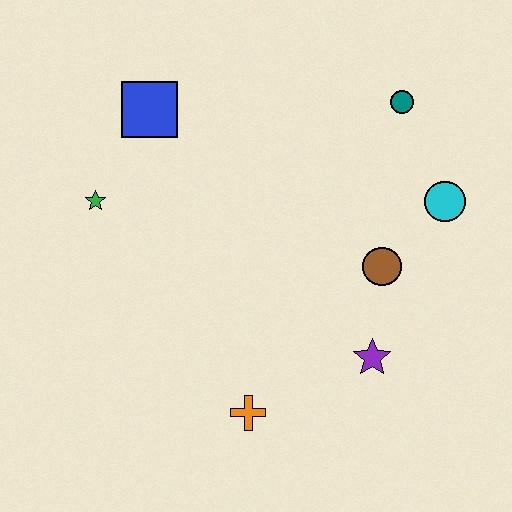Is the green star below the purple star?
No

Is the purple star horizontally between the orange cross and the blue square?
No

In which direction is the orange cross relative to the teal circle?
The orange cross is below the teal circle.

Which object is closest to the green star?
The blue square is closest to the green star.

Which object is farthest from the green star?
The cyan circle is farthest from the green star.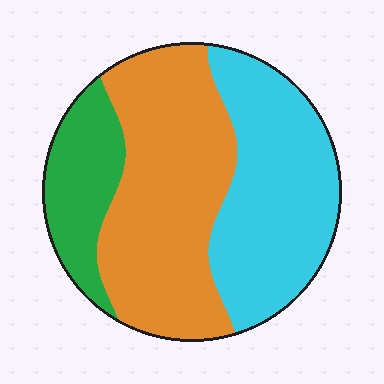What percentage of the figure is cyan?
Cyan covers about 35% of the figure.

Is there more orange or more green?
Orange.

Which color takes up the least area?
Green, at roughly 15%.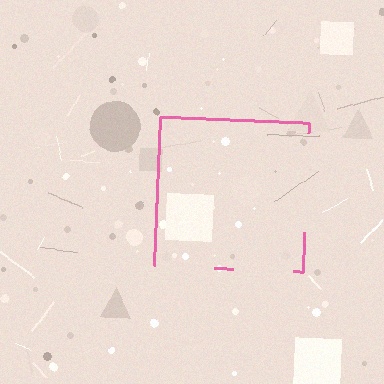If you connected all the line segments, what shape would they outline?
They would outline a square.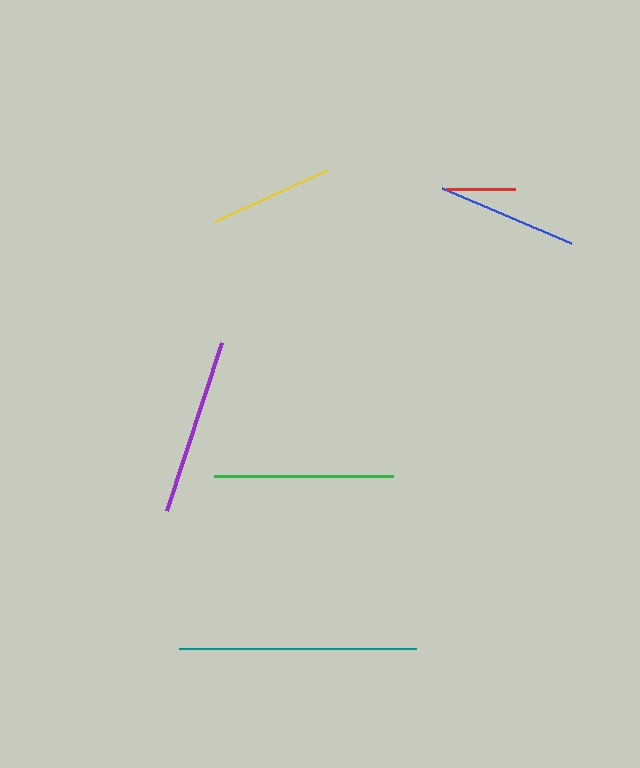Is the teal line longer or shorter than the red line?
The teal line is longer than the red line.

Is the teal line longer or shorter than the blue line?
The teal line is longer than the blue line.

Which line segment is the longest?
The teal line is the longest at approximately 237 pixels.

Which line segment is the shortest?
The red line is the shortest at approximately 69 pixels.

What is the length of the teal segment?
The teal segment is approximately 237 pixels long.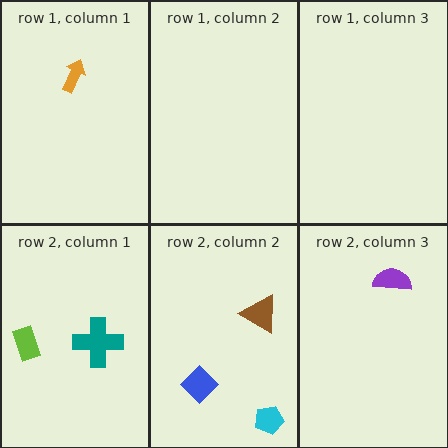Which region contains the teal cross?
The row 2, column 1 region.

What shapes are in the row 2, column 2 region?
The blue diamond, the cyan pentagon, the brown triangle.